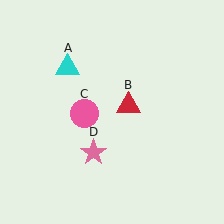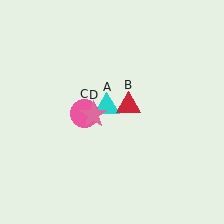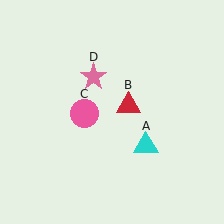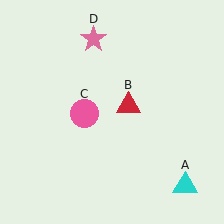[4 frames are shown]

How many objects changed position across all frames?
2 objects changed position: cyan triangle (object A), pink star (object D).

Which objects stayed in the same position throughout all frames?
Red triangle (object B) and pink circle (object C) remained stationary.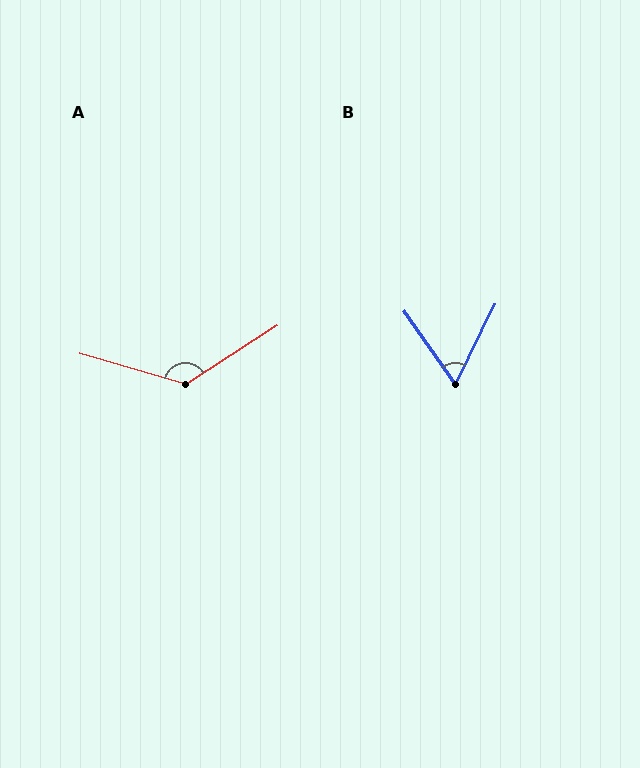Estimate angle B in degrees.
Approximately 62 degrees.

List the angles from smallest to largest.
B (62°), A (132°).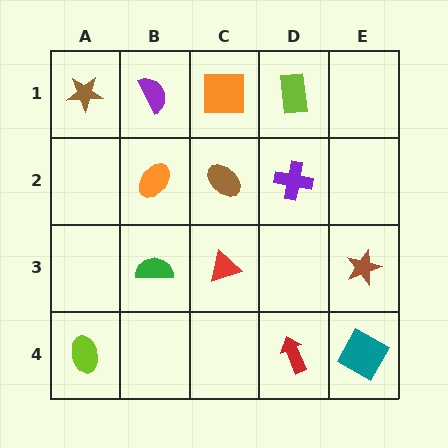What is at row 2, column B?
An orange ellipse.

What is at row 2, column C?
A brown ellipse.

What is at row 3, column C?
A red triangle.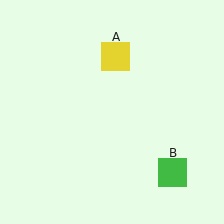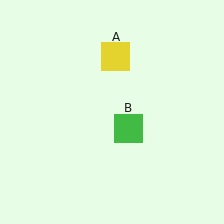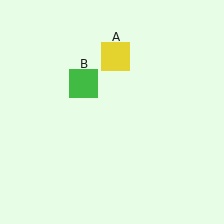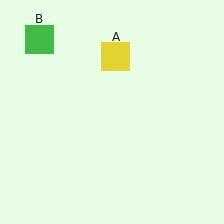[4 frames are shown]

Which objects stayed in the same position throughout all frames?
Yellow square (object A) remained stationary.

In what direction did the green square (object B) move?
The green square (object B) moved up and to the left.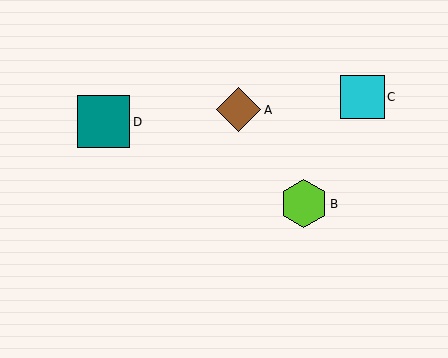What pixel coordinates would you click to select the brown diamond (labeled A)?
Click at (239, 110) to select the brown diamond A.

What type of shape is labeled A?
Shape A is a brown diamond.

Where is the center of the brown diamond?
The center of the brown diamond is at (239, 110).